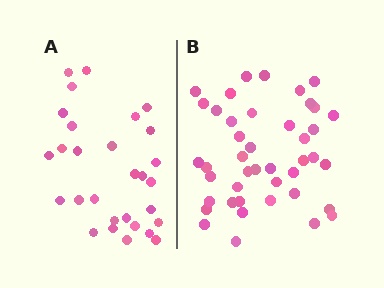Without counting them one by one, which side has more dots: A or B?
Region B (the right region) has more dots.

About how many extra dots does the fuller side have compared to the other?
Region B has approximately 15 more dots than region A.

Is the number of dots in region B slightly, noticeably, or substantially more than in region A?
Region B has substantially more. The ratio is roughly 1.5 to 1.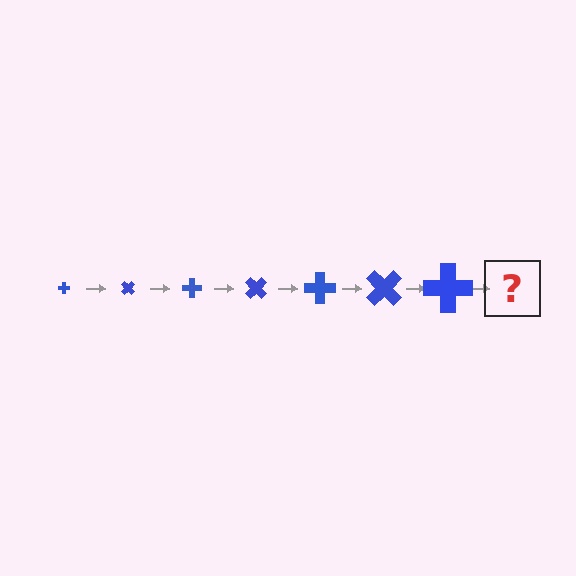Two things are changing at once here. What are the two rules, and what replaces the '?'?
The two rules are that the cross grows larger each step and it rotates 45 degrees each step. The '?' should be a cross, larger than the previous one and rotated 315 degrees from the start.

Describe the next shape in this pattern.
It should be a cross, larger than the previous one and rotated 315 degrees from the start.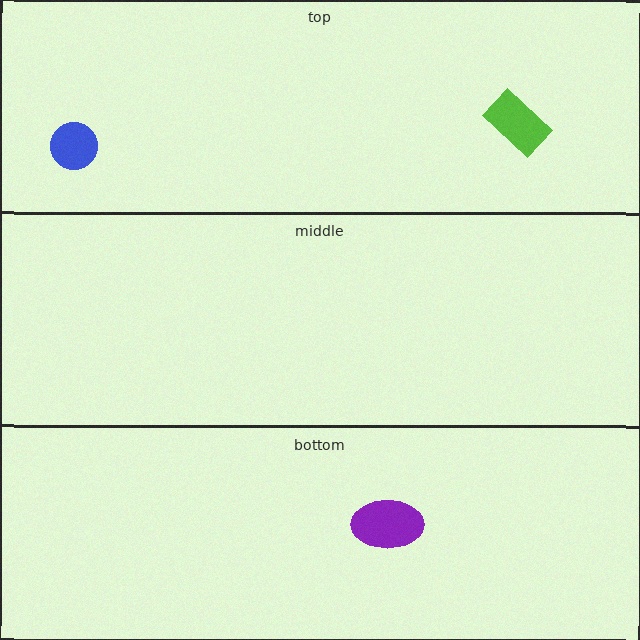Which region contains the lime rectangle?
The top region.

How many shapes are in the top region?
2.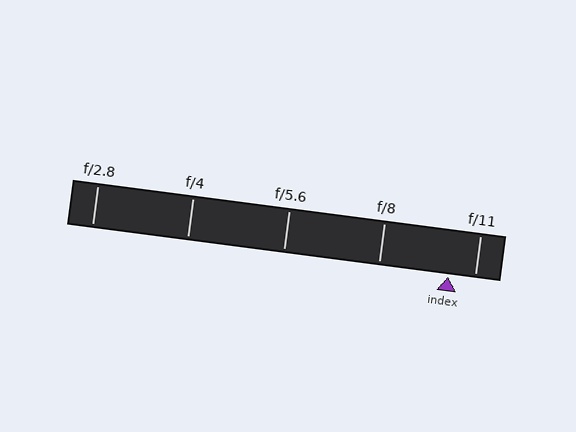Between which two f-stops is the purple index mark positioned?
The index mark is between f/8 and f/11.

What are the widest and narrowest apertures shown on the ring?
The widest aperture shown is f/2.8 and the narrowest is f/11.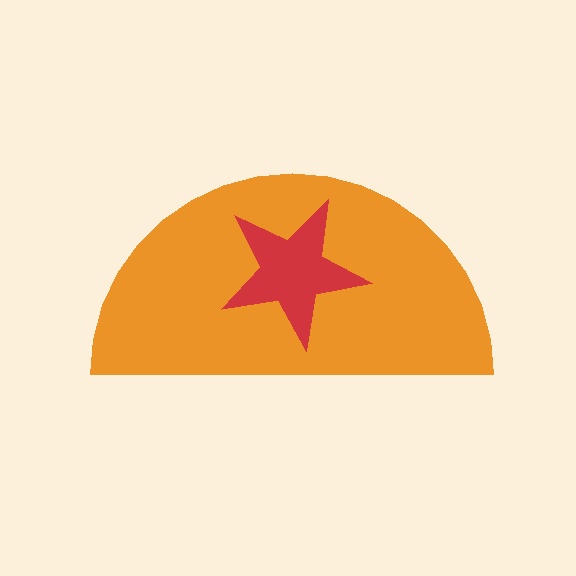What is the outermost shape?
The orange semicircle.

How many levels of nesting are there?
2.